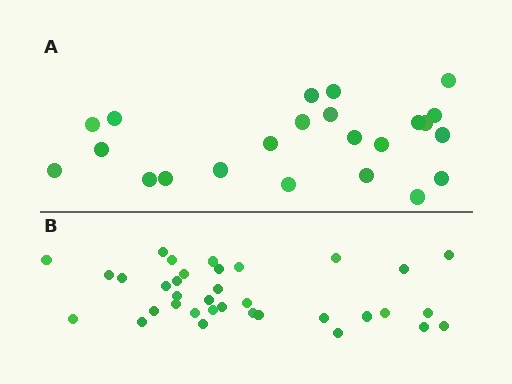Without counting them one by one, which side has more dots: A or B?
Region B (the bottom region) has more dots.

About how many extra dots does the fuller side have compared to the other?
Region B has roughly 12 or so more dots than region A.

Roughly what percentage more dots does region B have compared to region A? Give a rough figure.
About 50% more.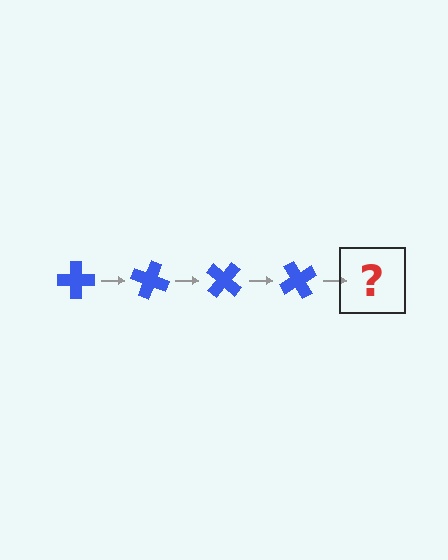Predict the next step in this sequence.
The next step is a blue cross rotated 80 degrees.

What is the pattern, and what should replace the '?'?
The pattern is that the cross rotates 20 degrees each step. The '?' should be a blue cross rotated 80 degrees.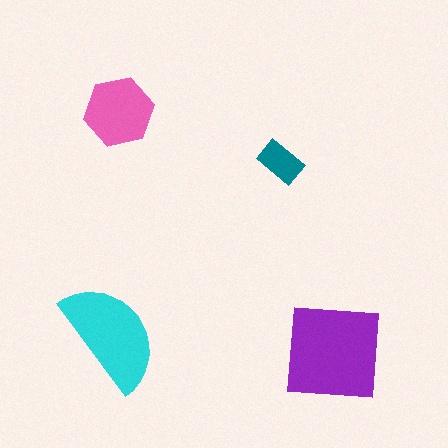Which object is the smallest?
The teal rectangle.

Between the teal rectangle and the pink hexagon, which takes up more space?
The pink hexagon.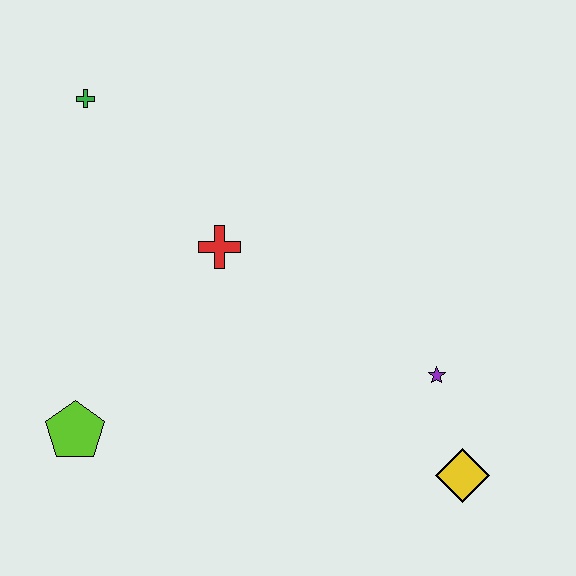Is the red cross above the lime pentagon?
Yes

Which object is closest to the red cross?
The green cross is closest to the red cross.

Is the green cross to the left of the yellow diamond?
Yes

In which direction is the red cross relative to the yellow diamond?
The red cross is to the left of the yellow diamond.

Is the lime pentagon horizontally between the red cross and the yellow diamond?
No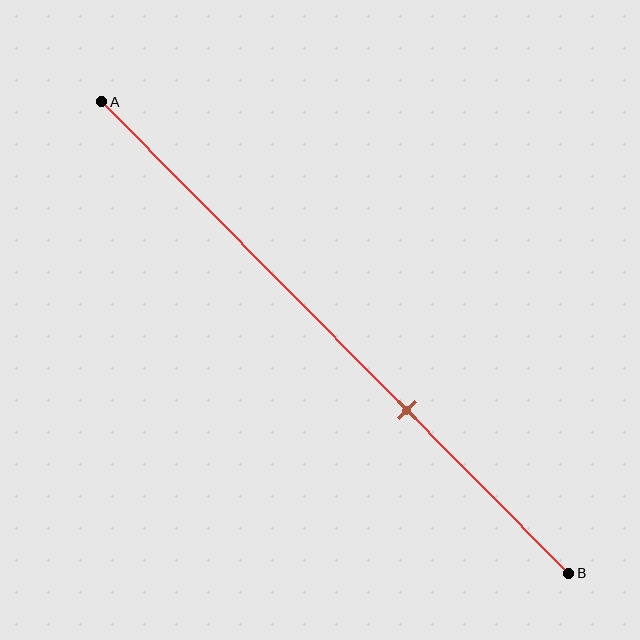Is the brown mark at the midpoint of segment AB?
No, the mark is at about 65% from A, not at the 50% midpoint.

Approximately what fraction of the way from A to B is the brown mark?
The brown mark is approximately 65% of the way from A to B.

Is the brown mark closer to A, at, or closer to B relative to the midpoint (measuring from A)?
The brown mark is closer to point B than the midpoint of segment AB.